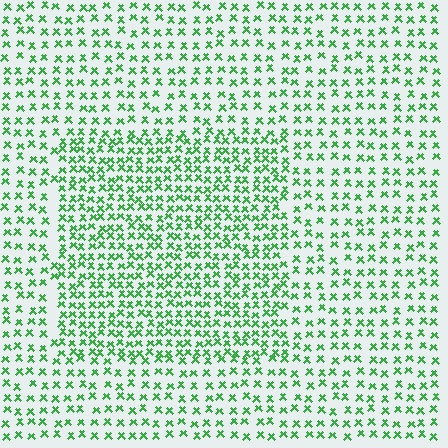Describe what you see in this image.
The image contains small green elements arranged at two different densities. A rectangle-shaped region is visible where the elements are more densely packed than the surrounding area.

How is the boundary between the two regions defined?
The boundary is defined by a change in element density (approximately 1.7x ratio). All elements are the same color, size, and shape.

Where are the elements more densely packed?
The elements are more densely packed inside the rectangle boundary.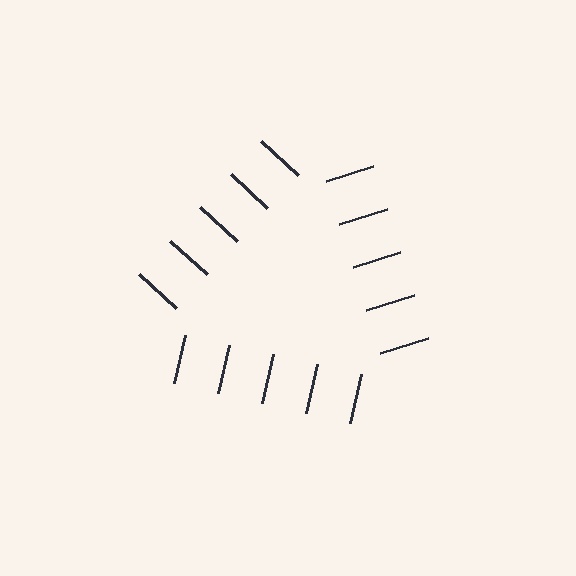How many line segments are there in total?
15 — 5 along each of the 3 edges.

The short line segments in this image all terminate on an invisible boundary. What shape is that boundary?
An illusory triangle — the line segments terminate on its edges but no continuous stroke is drawn.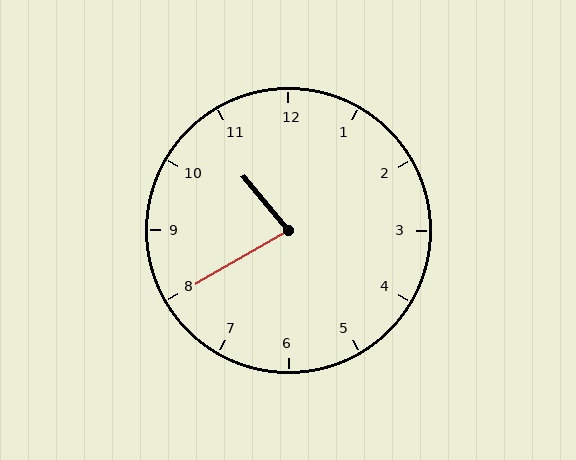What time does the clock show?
10:40.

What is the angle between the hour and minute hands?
Approximately 80 degrees.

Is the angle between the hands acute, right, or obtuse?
It is acute.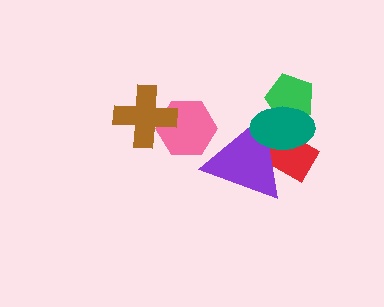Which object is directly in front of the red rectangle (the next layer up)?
The purple triangle is directly in front of the red rectangle.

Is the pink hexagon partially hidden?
Yes, it is partially covered by another shape.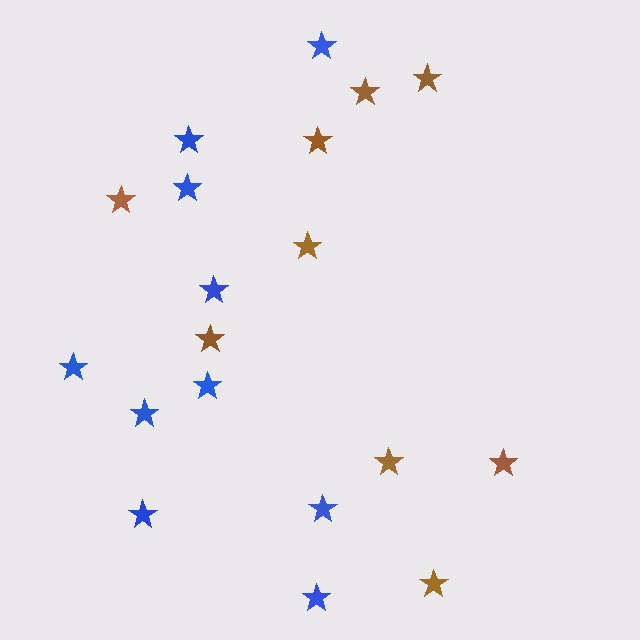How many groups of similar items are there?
There are 2 groups: one group of brown stars (9) and one group of blue stars (10).